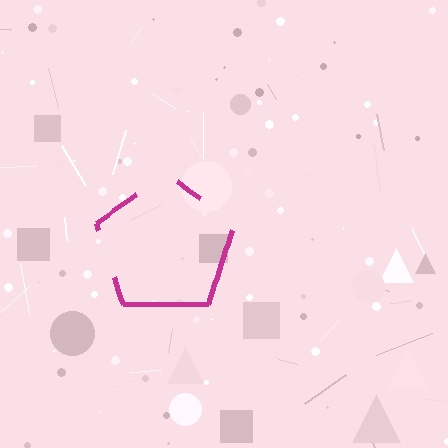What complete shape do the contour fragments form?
The contour fragments form a pentagon.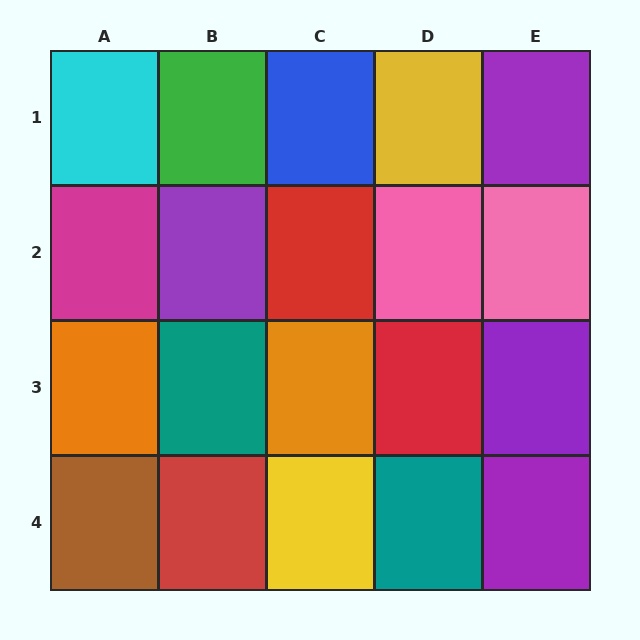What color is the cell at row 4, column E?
Purple.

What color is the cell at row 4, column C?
Yellow.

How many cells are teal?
2 cells are teal.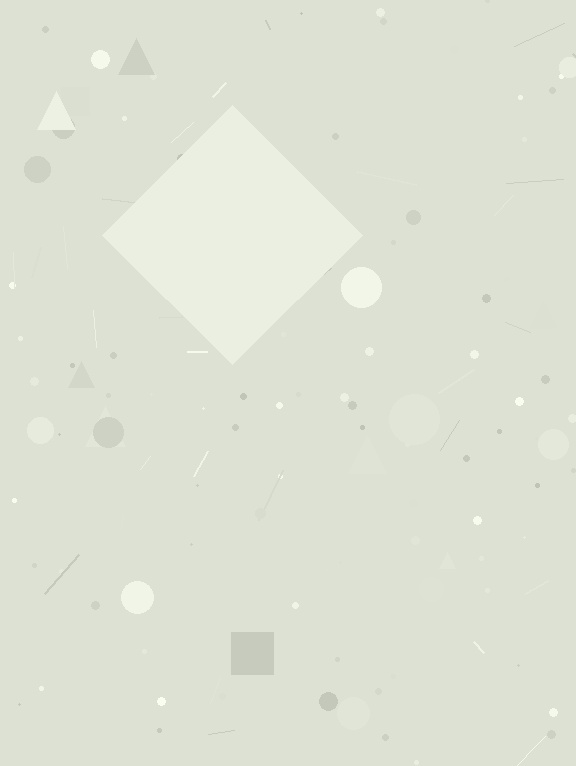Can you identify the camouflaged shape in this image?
The camouflaged shape is a diamond.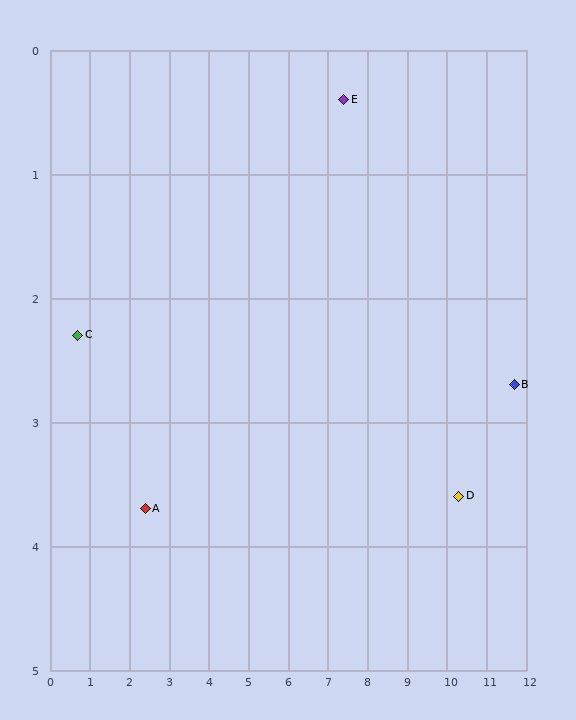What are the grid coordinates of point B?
Point B is at approximately (11.7, 2.7).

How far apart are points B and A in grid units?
Points B and A are about 9.4 grid units apart.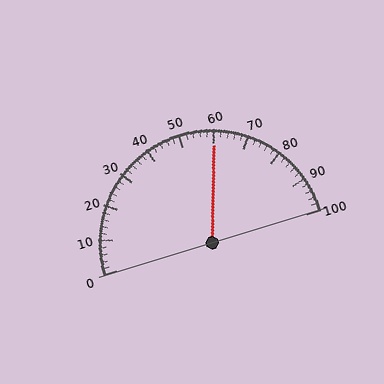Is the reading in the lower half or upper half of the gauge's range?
The reading is in the upper half of the range (0 to 100).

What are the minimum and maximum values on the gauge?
The gauge ranges from 0 to 100.